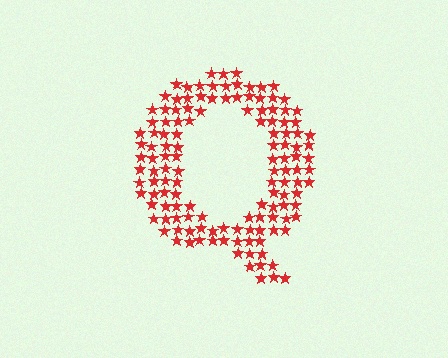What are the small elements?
The small elements are stars.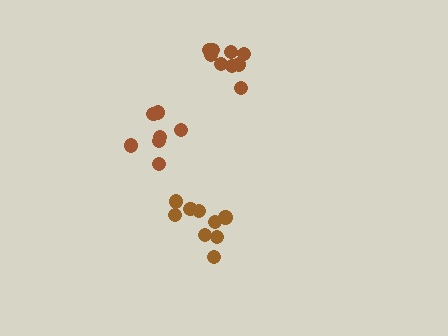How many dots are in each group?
Group 1: 9 dots, Group 2: 7 dots, Group 3: 9 dots (25 total).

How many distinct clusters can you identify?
There are 3 distinct clusters.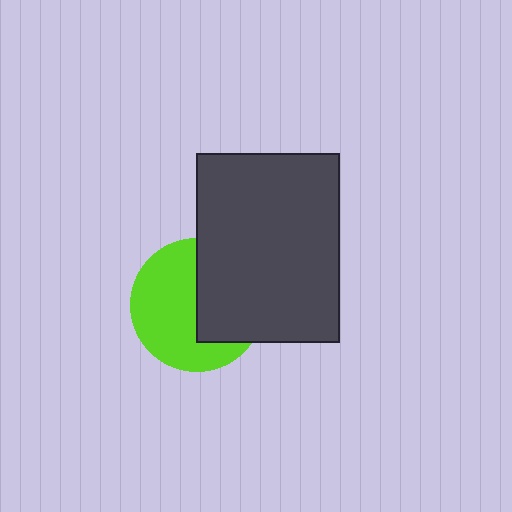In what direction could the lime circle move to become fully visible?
The lime circle could move left. That would shift it out from behind the dark gray rectangle entirely.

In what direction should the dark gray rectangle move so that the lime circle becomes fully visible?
The dark gray rectangle should move right. That is the shortest direction to clear the overlap and leave the lime circle fully visible.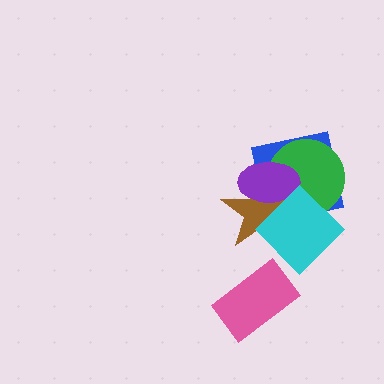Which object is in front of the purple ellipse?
The cyan diamond is in front of the purple ellipse.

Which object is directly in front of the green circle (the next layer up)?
The brown star is directly in front of the green circle.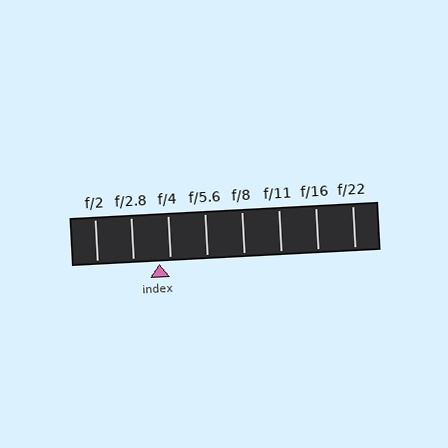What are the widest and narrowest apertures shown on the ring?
The widest aperture shown is f/2 and the narrowest is f/22.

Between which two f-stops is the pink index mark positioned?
The index mark is between f/2.8 and f/4.